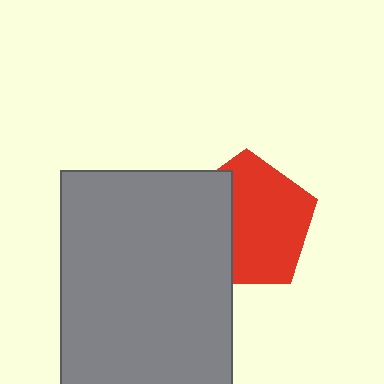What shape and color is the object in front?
The object in front is a gray rectangle.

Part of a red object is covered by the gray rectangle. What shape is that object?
It is a pentagon.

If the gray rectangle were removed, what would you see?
You would see the complete red pentagon.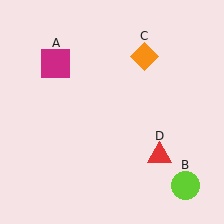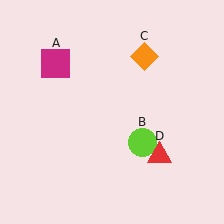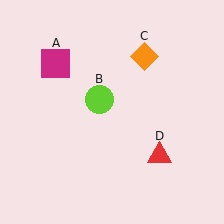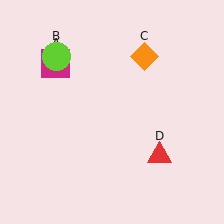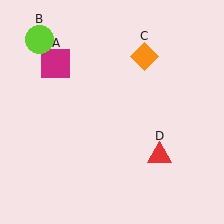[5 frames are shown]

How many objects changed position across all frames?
1 object changed position: lime circle (object B).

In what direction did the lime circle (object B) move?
The lime circle (object B) moved up and to the left.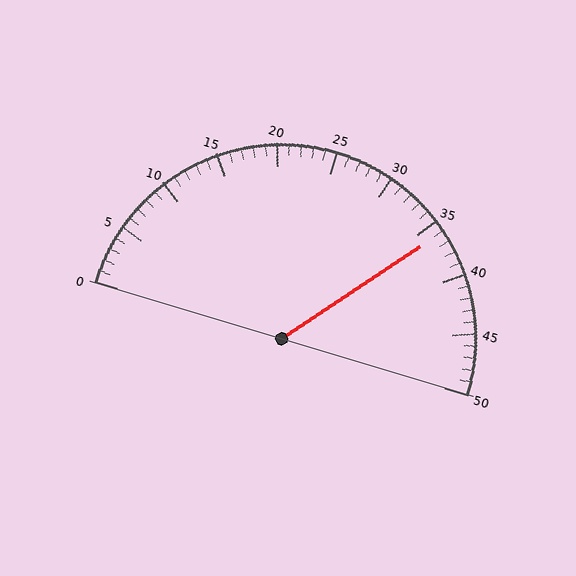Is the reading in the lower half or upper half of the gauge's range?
The reading is in the upper half of the range (0 to 50).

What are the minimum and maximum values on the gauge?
The gauge ranges from 0 to 50.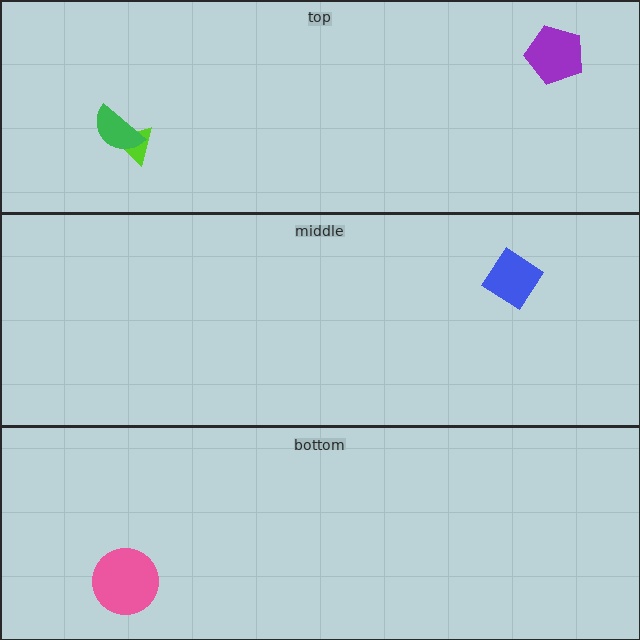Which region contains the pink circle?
The bottom region.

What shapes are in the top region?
The lime triangle, the purple pentagon, the green semicircle.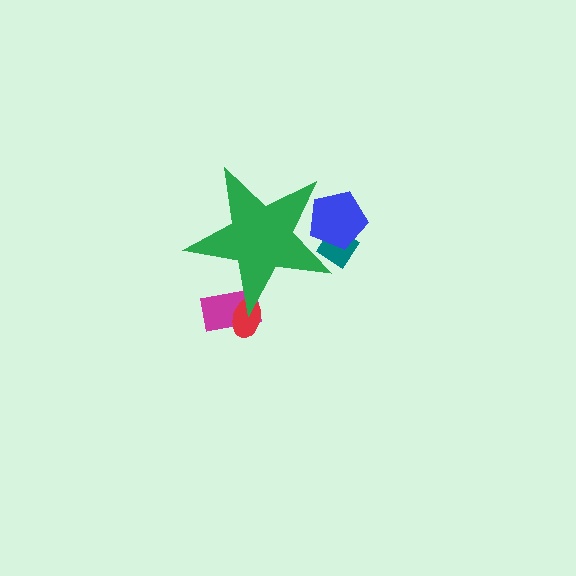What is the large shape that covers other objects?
A green star.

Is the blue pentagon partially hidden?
Yes, the blue pentagon is partially hidden behind the green star.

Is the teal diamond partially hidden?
Yes, the teal diamond is partially hidden behind the green star.